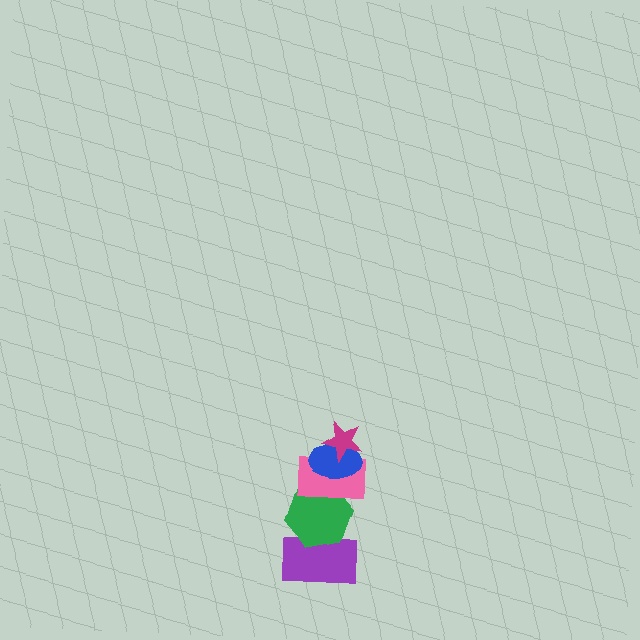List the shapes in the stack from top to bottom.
From top to bottom: the magenta star, the blue ellipse, the pink rectangle, the green hexagon, the purple rectangle.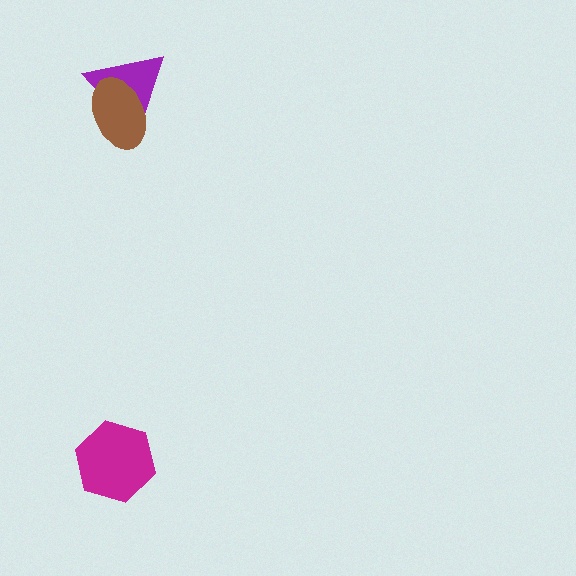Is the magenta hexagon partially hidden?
No, no other shape covers it.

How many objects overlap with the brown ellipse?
1 object overlaps with the brown ellipse.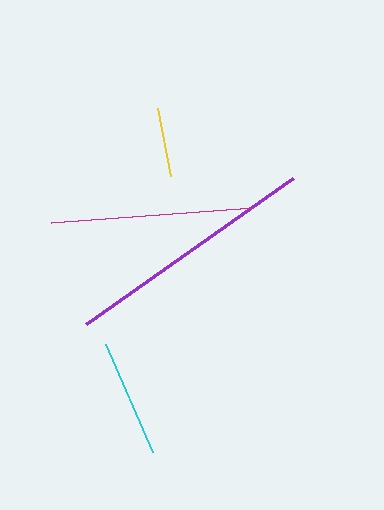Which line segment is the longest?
The purple line is the longest at approximately 253 pixels.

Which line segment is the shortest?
The yellow line is the shortest at approximately 70 pixels.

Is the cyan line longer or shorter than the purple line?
The purple line is longer than the cyan line.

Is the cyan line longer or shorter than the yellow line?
The cyan line is longer than the yellow line.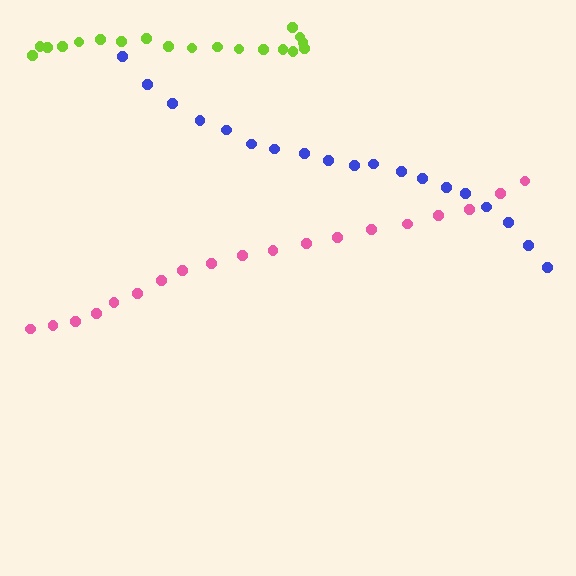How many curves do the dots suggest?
There are 3 distinct paths.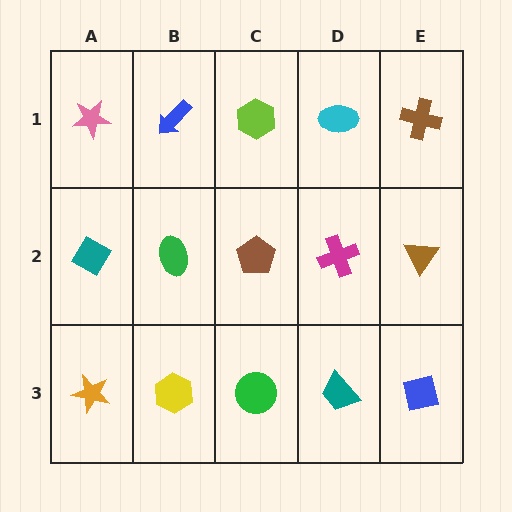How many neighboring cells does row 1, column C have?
3.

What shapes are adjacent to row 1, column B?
A green ellipse (row 2, column B), a pink star (row 1, column A), a lime hexagon (row 1, column C).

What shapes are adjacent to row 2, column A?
A pink star (row 1, column A), an orange star (row 3, column A), a green ellipse (row 2, column B).